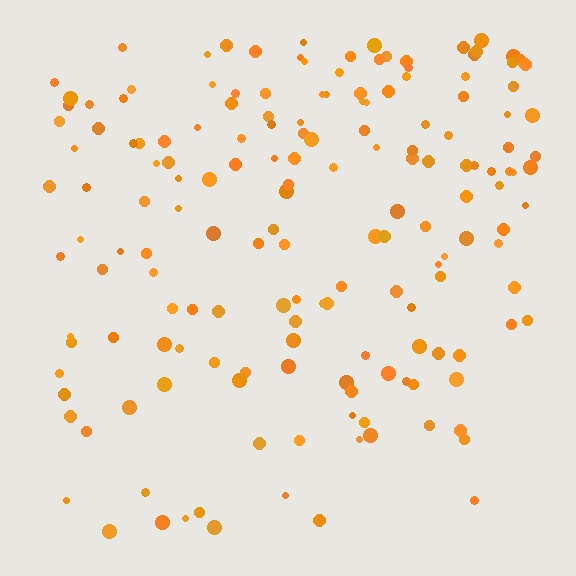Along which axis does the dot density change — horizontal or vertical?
Vertical.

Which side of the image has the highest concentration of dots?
The top.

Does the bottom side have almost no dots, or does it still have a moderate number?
Still a moderate number, just noticeably fewer than the top.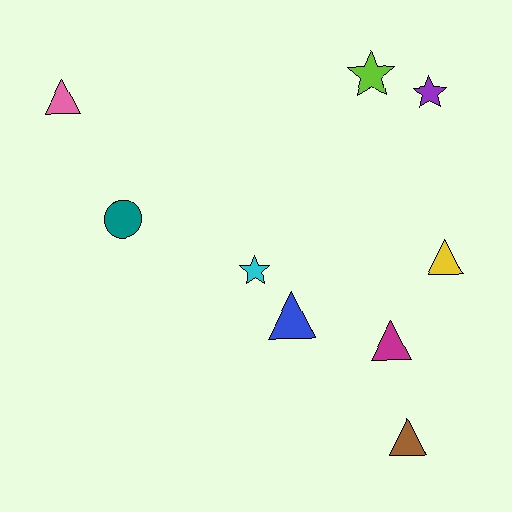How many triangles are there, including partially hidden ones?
There are 5 triangles.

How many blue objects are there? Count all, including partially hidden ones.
There is 1 blue object.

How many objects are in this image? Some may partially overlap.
There are 9 objects.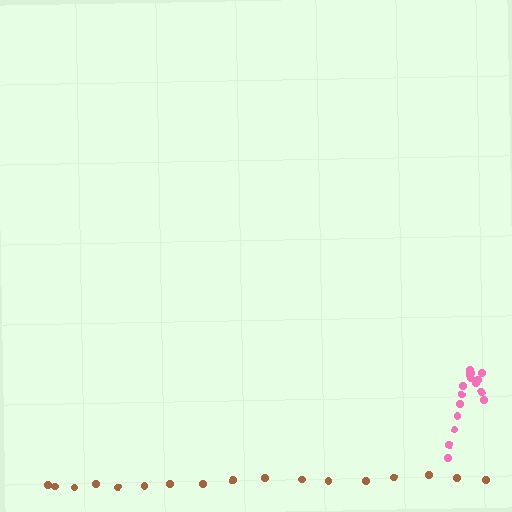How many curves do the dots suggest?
There are 2 distinct paths.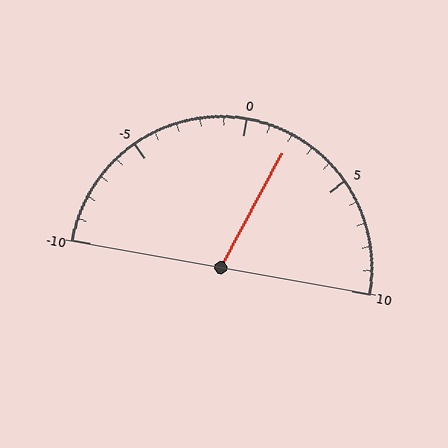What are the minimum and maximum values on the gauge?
The gauge ranges from -10 to 10.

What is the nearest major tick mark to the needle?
The nearest major tick mark is 0.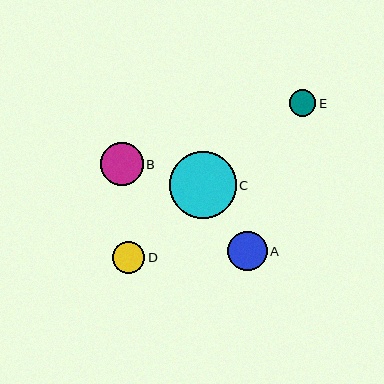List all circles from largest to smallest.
From largest to smallest: C, B, A, D, E.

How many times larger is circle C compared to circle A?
Circle C is approximately 1.7 times the size of circle A.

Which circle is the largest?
Circle C is the largest with a size of approximately 67 pixels.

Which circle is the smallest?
Circle E is the smallest with a size of approximately 26 pixels.